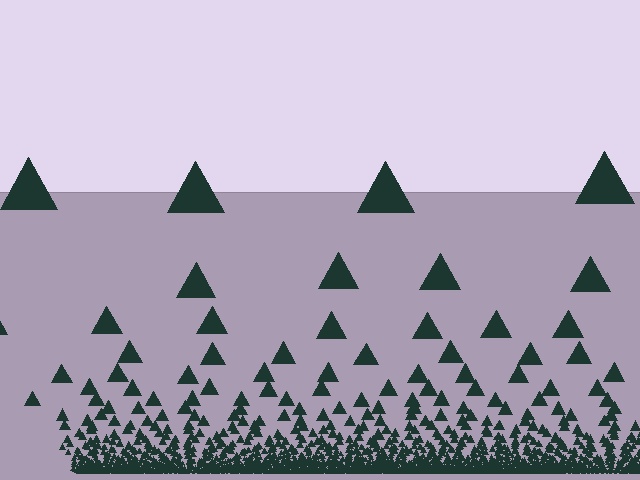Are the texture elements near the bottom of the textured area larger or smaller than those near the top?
Smaller. The gradient is inverted — elements near the bottom are smaller and denser.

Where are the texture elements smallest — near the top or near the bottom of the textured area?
Near the bottom.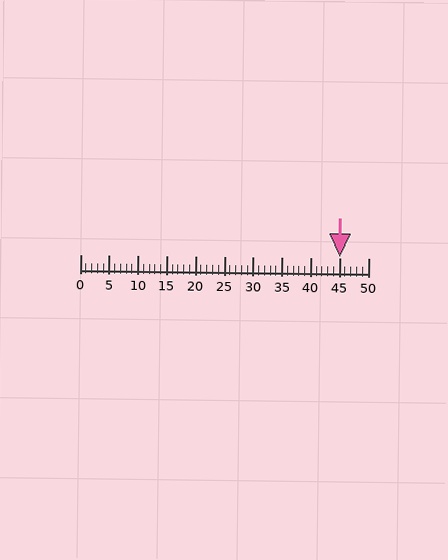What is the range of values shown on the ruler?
The ruler shows values from 0 to 50.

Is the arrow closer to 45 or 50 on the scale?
The arrow is closer to 45.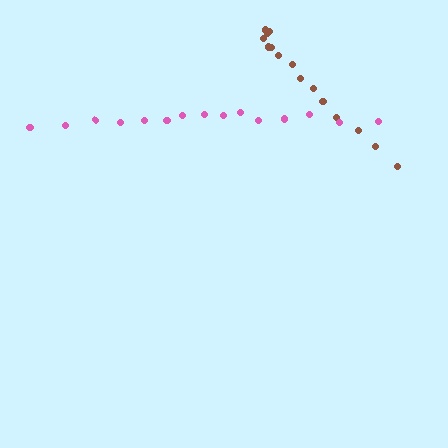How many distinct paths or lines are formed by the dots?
There are 2 distinct paths.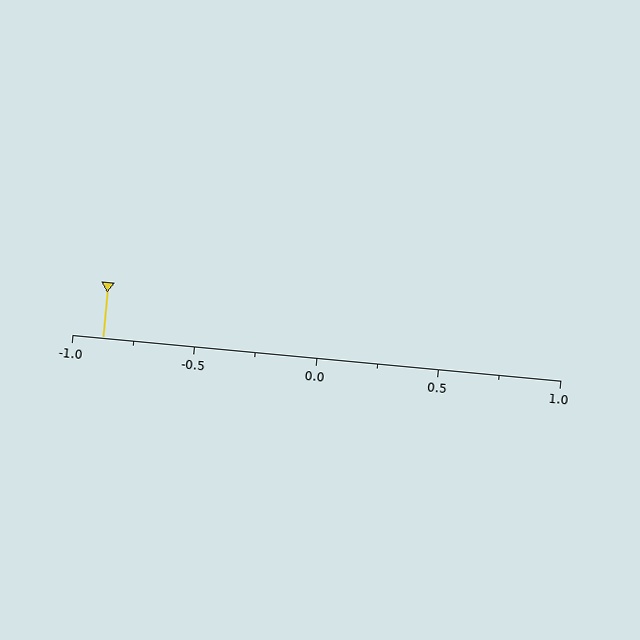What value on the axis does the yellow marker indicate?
The marker indicates approximately -0.88.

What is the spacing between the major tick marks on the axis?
The major ticks are spaced 0.5 apart.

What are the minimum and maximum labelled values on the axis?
The axis runs from -1.0 to 1.0.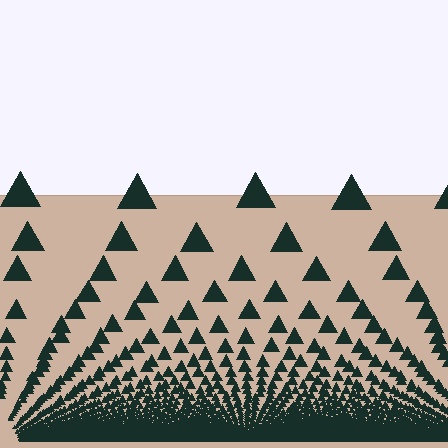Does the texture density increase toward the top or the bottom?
Density increases toward the bottom.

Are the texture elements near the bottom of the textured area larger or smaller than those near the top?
Smaller. The gradient is inverted — elements near the bottom are smaller and denser.